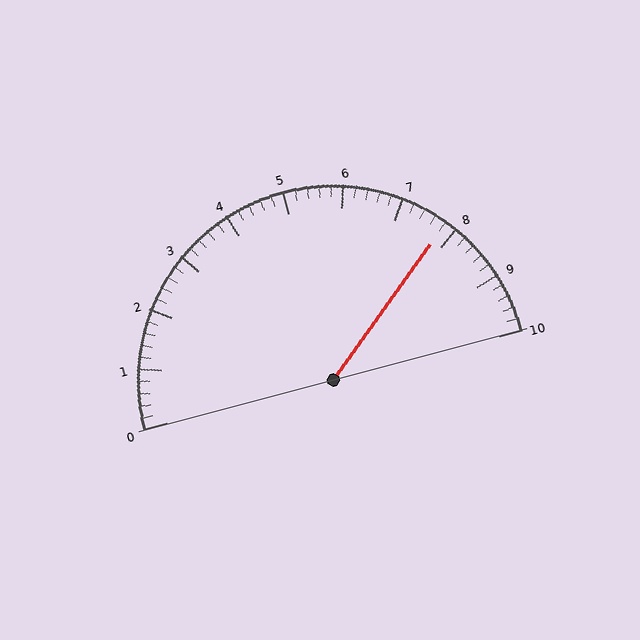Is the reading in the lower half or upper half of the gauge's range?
The reading is in the upper half of the range (0 to 10).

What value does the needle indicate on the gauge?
The needle indicates approximately 7.8.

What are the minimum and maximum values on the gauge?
The gauge ranges from 0 to 10.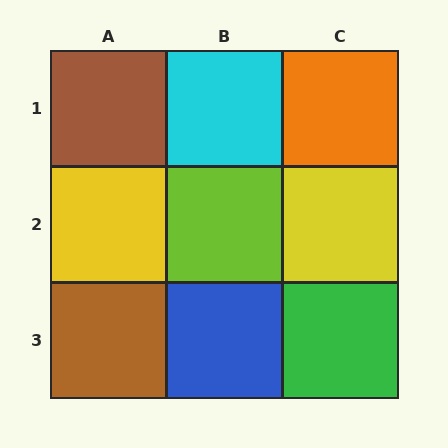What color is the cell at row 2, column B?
Lime.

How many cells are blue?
1 cell is blue.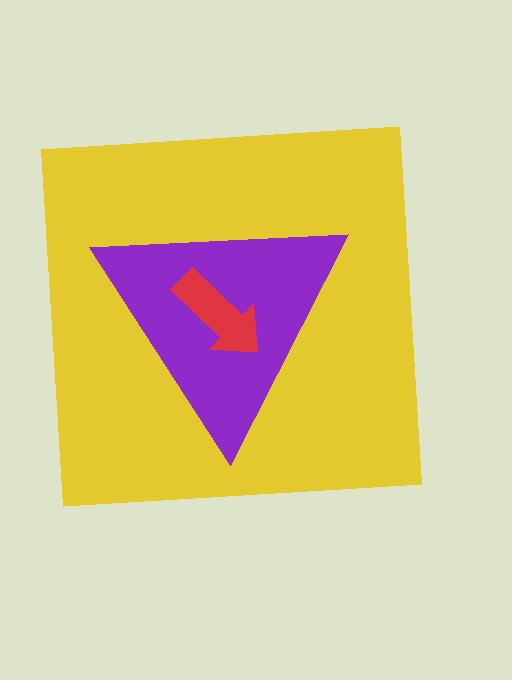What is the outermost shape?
The yellow square.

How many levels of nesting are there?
3.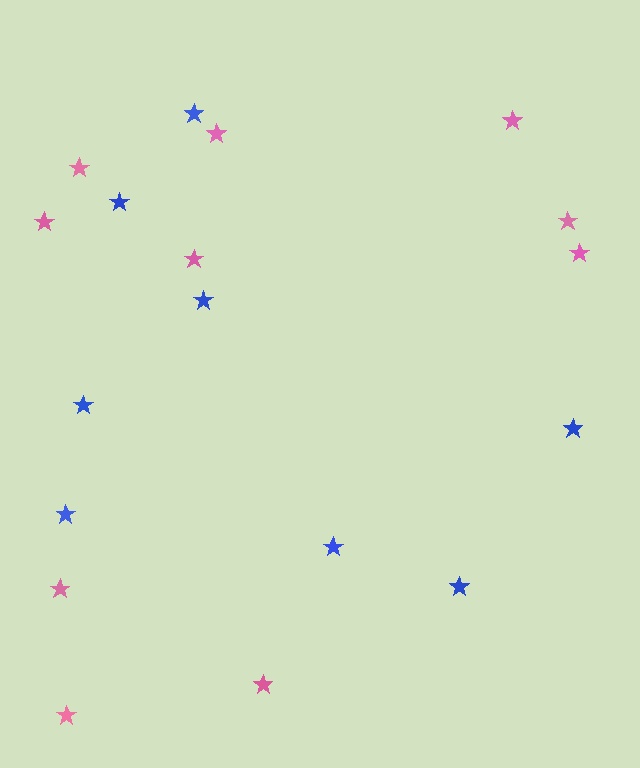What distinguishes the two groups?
There are 2 groups: one group of blue stars (8) and one group of pink stars (10).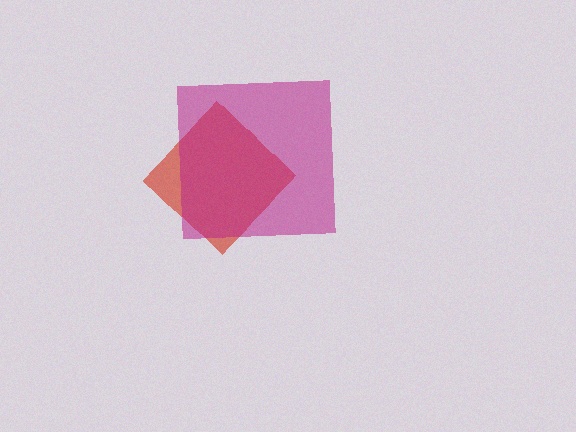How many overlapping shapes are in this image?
There are 2 overlapping shapes in the image.